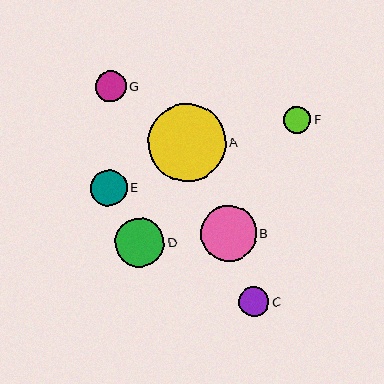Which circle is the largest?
Circle A is the largest with a size of approximately 78 pixels.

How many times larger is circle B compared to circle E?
Circle B is approximately 1.5 times the size of circle E.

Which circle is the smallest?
Circle F is the smallest with a size of approximately 27 pixels.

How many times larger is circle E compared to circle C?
Circle E is approximately 1.2 times the size of circle C.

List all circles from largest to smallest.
From largest to smallest: A, B, D, E, G, C, F.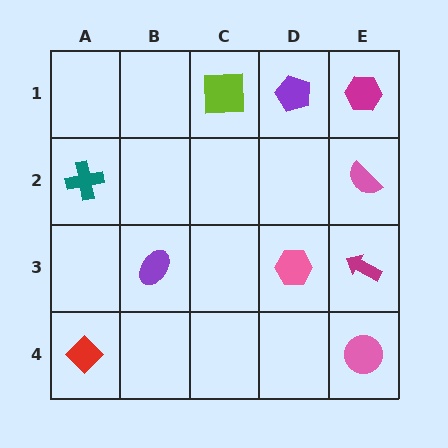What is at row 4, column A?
A red diamond.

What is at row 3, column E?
A magenta arrow.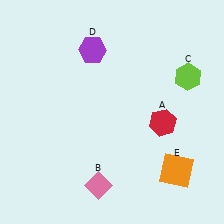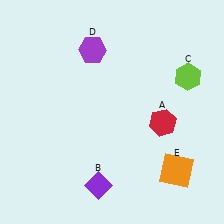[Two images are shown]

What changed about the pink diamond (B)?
In Image 1, B is pink. In Image 2, it changed to purple.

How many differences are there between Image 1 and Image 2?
There is 1 difference between the two images.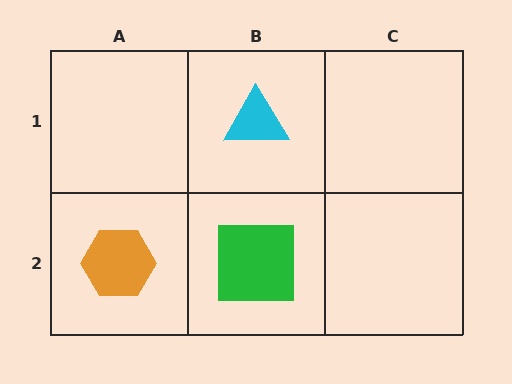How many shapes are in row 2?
2 shapes.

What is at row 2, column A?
An orange hexagon.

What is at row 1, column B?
A cyan triangle.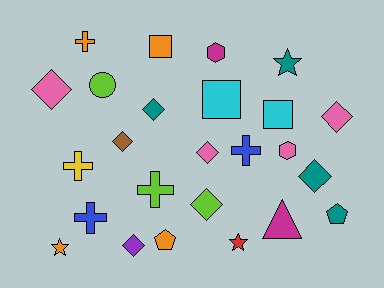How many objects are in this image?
There are 25 objects.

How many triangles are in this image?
There is 1 triangle.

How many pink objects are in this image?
There are 4 pink objects.